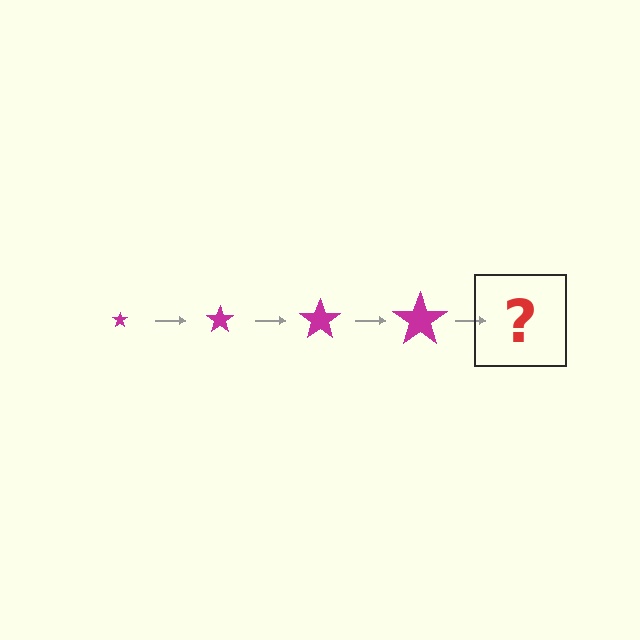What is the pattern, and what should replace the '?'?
The pattern is that the star gets progressively larger each step. The '?' should be a magenta star, larger than the previous one.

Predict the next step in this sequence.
The next step is a magenta star, larger than the previous one.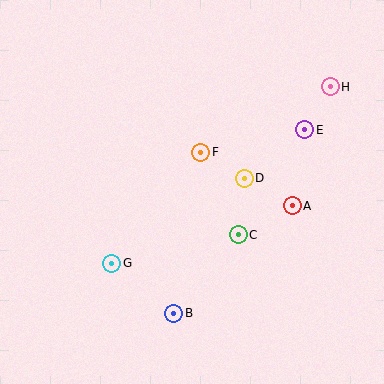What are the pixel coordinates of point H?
Point H is at (330, 87).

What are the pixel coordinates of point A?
Point A is at (292, 206).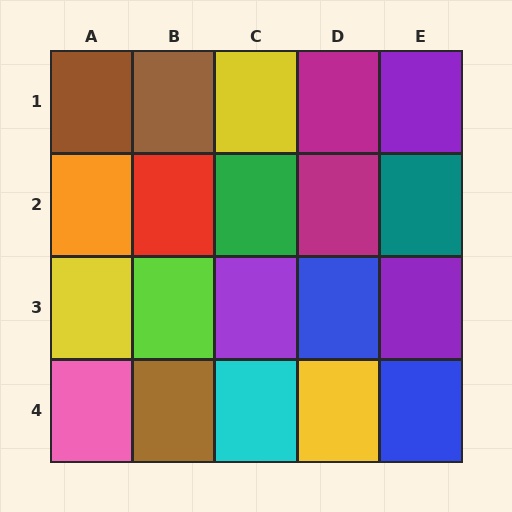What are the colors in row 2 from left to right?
Orange, red, green, magenta, teal.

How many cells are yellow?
3 cells are yellow.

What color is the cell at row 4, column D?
Yellow.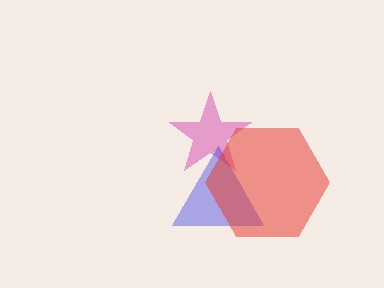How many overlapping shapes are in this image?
There are 3 overlapping shapes in the image.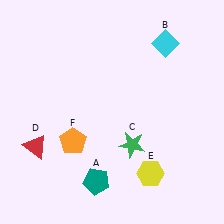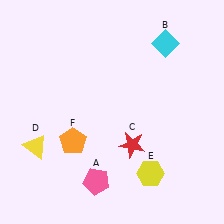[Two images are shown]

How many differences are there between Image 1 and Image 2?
There are 3 differences between the two images.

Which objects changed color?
A changed from teal to pink. C changed from green to red. D changed from red to yellow.